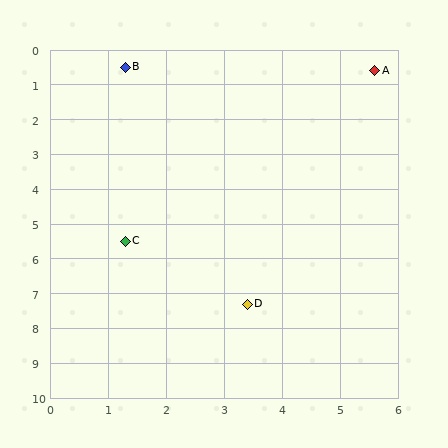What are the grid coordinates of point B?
Point B is at approximately (1.3, 0.5).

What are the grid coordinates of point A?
Point A is at approximately (5.6, 0.6).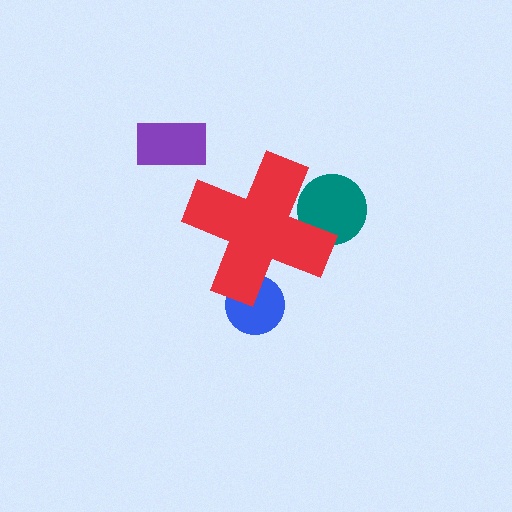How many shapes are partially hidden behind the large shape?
2 shapes are partially hidden.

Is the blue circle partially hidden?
Yes, the blue circle is partially hidden behind the red cross.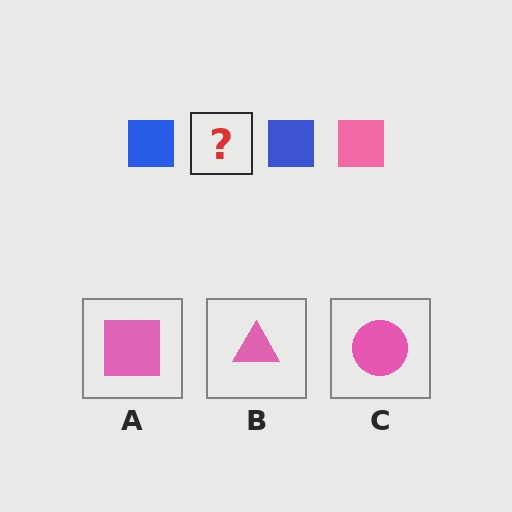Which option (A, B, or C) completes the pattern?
A.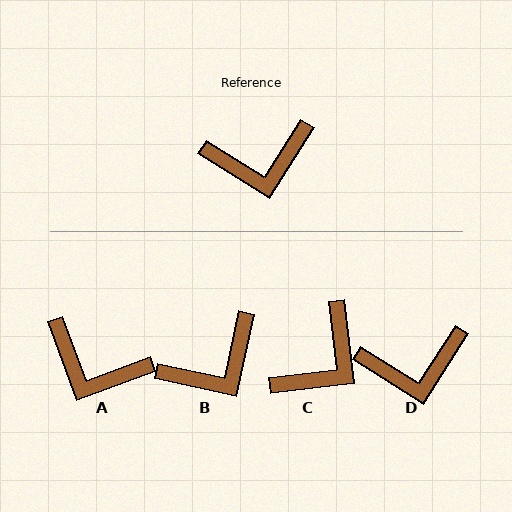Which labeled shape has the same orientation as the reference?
D.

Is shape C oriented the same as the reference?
No, it is off by about 39 degrees.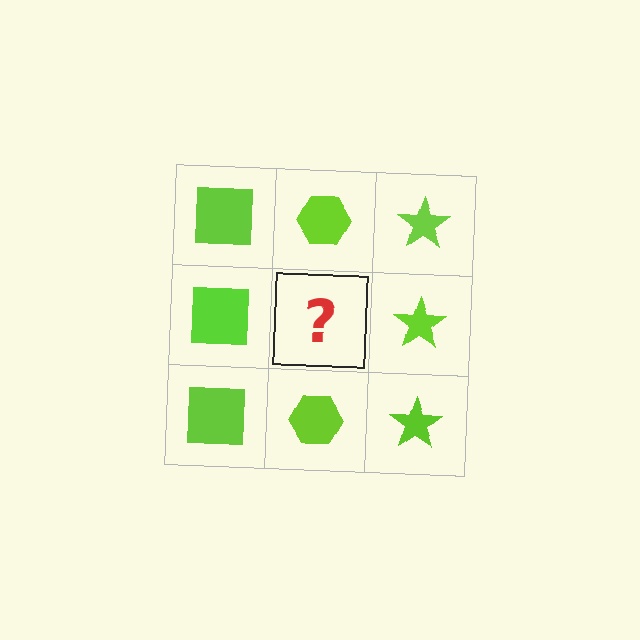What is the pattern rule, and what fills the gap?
The rule is that each column has a consistent shape. The gap should be filled with a lime hexagon.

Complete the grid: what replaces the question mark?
The question mark should be replaced with a lime hexagon.